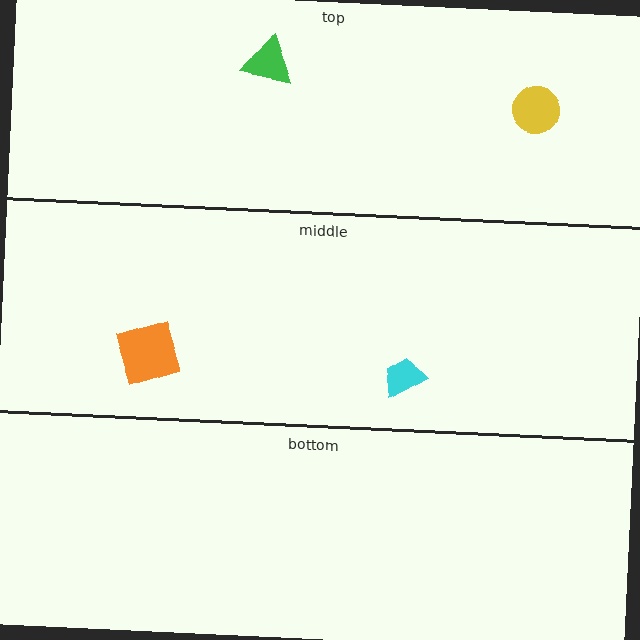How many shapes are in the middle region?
2.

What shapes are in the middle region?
The cyan trapezoid, the orange square.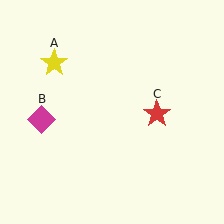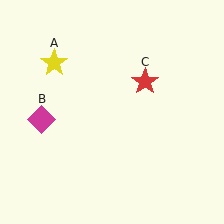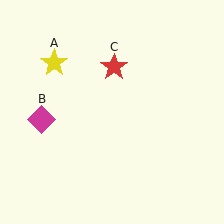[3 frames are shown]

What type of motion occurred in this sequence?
The red star (object C) rotated counterclockwise around the center of the scene.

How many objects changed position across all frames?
1 object changed position: red star (object C).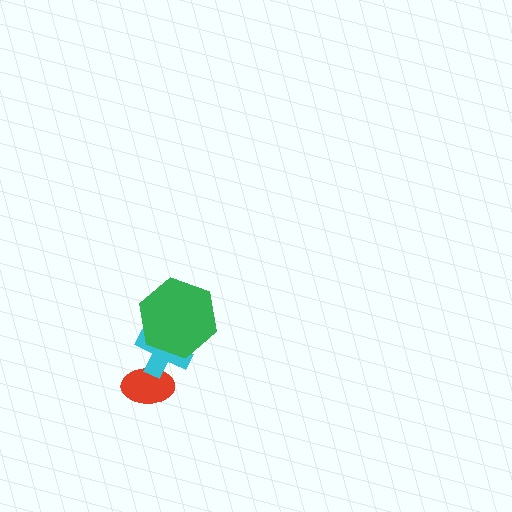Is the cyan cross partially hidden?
Yes, it is partially covered by another shape.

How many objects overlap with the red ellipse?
1 object overlaps with the red ellipse.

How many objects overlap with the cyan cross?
2 objects overlap with the cyan cross.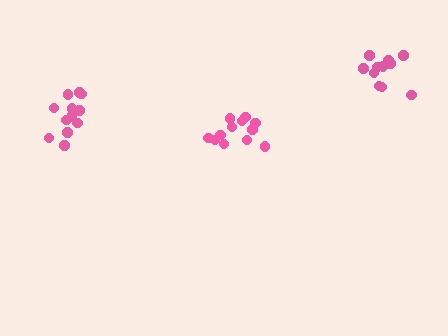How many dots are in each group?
Group 1: 12 dots, Group 2: 12 dots, Group 3: 11 dots (35 total).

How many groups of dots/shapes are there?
There are 3 groups.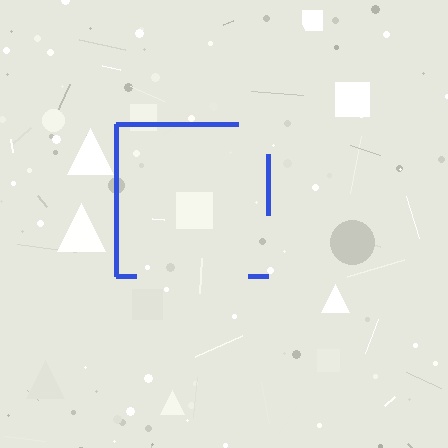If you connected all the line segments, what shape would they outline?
They would outline a square.